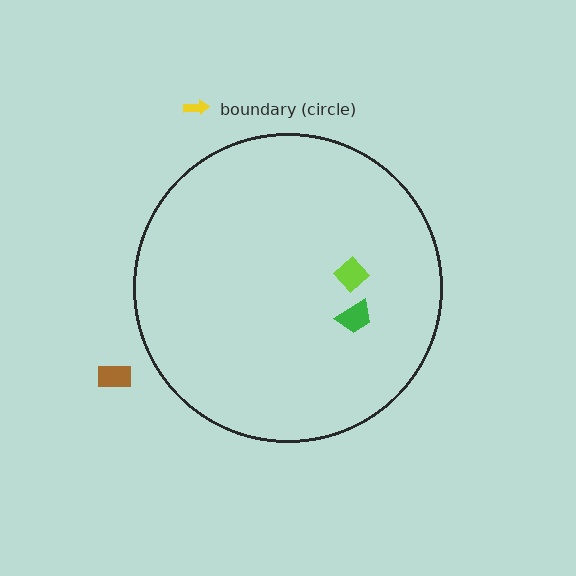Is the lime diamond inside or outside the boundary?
Inside.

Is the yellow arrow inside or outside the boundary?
Outside.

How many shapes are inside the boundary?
2 inside, 2 outside.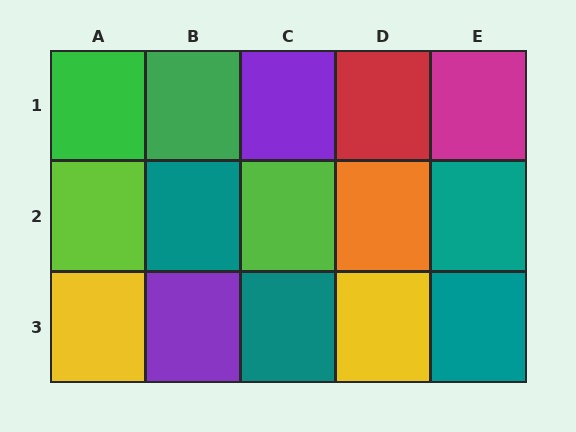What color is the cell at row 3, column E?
Teal.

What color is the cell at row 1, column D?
Red.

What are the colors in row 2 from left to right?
Lime, teal, lime, orange, teal.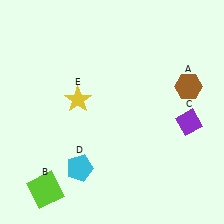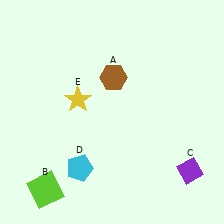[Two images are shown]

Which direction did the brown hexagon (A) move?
The brown hexagon (A) moved left.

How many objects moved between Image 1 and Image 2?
2 objects moved between the two images.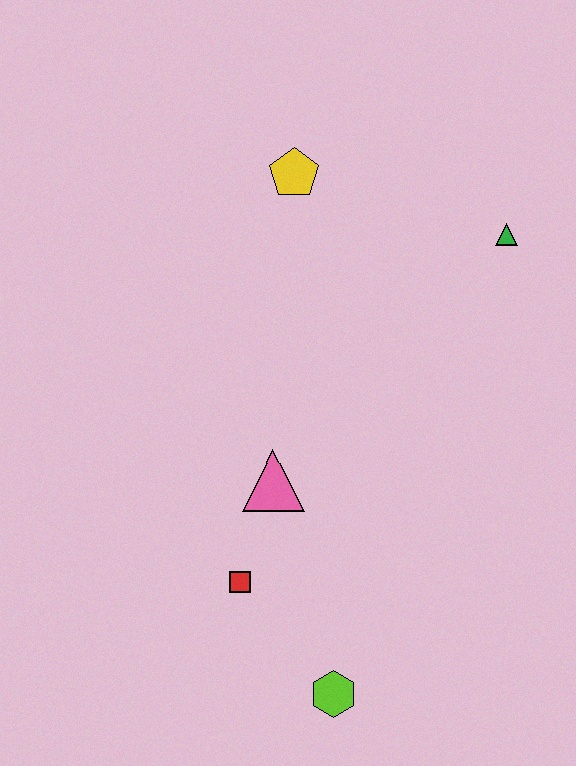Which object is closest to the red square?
The pink triangle is closest to the red square.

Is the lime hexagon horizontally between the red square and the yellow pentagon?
No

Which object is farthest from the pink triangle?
The green triangle is farthest from the pink triangle.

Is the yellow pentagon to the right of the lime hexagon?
No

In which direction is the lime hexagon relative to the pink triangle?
The lime hexagon is below the pink triangle.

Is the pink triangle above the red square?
Yes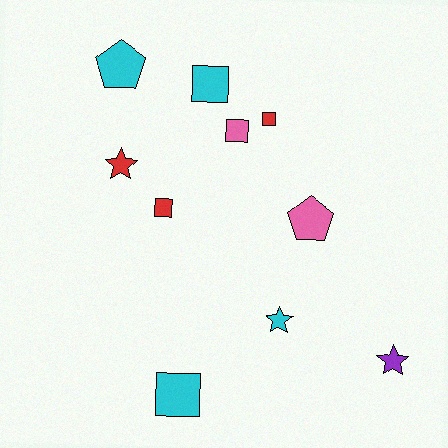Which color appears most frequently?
Cyan, with 4 objects.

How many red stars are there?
There is 1 red star.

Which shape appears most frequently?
Square, with 5 objects.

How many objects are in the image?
There are 10 objects.